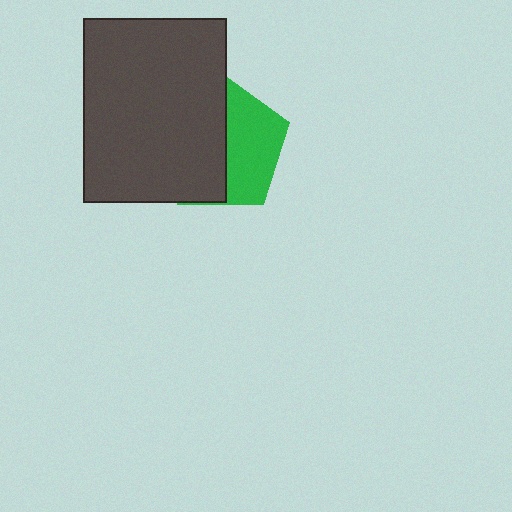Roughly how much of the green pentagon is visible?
A small part of it is visible (roughly 43%).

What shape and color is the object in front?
The object in front is a dark gray rectangle.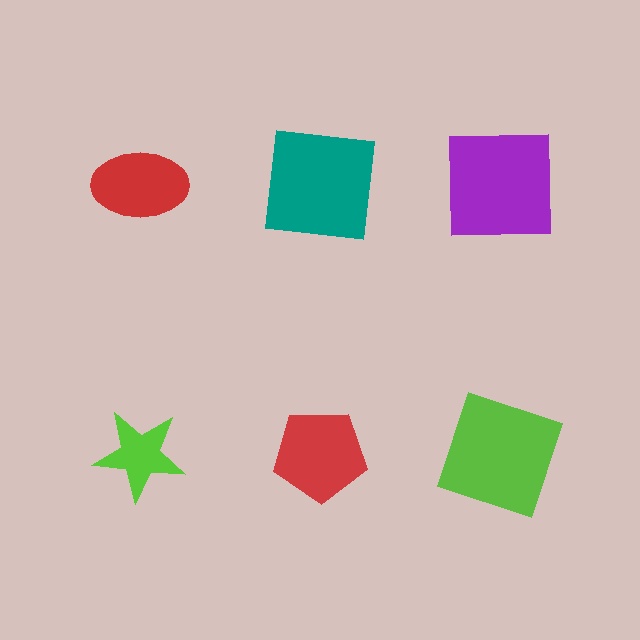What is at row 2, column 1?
A lime star.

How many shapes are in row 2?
3 shapes.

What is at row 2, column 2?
A red pentagon.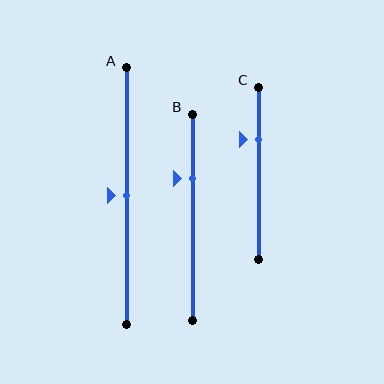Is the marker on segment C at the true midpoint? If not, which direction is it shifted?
No, the marker on segment C is shifted upward by about 20% of the segment length.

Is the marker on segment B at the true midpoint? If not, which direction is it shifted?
No, the marker on segment B is shifted upward by about 19% of the segment length.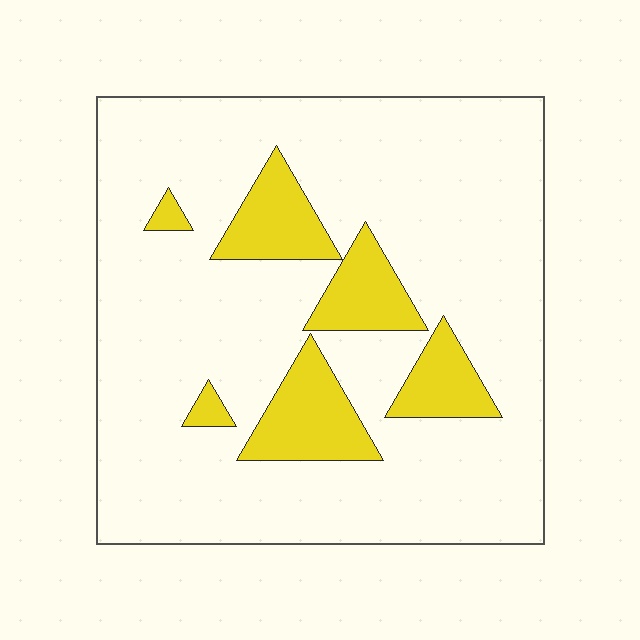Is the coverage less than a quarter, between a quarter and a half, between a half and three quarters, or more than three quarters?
Less than a quarter.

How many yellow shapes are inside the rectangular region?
6.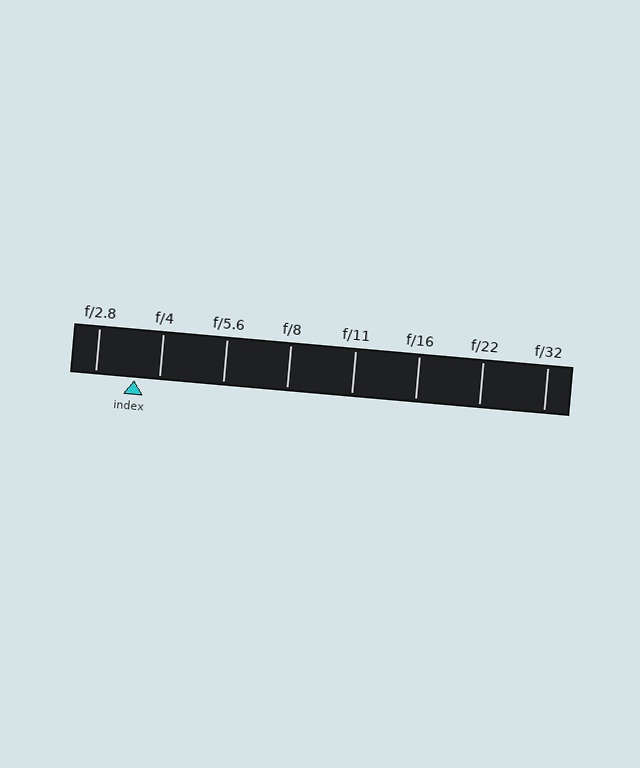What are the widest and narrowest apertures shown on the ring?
The widest aperture shown is f/2.8 and the narrowest is f/32.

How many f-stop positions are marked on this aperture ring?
There are 8 f-stop positions marked.